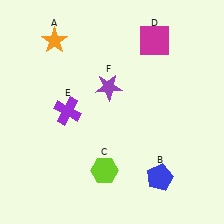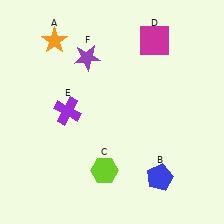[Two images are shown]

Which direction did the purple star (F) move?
The purple star (F) moved up.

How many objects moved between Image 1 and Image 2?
1 object moved between the two images.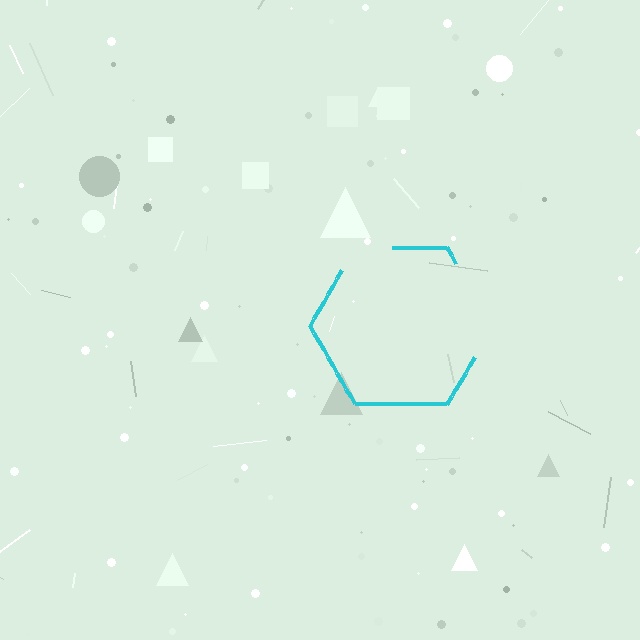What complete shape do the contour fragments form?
The contour fragments form a hexagon.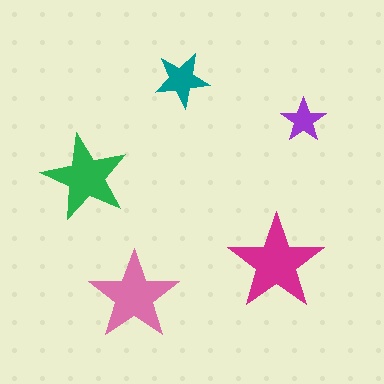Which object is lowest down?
The pink star is bottommost.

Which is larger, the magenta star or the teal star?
The magenta one.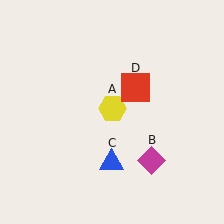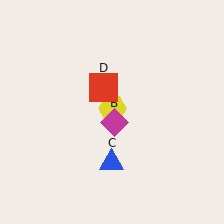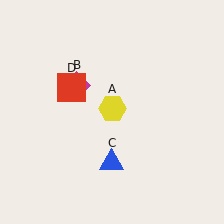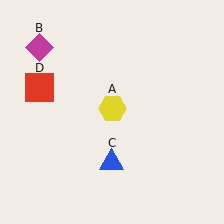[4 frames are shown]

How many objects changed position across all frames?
2 objects changed position: magenta diamond (object B), red square (object D).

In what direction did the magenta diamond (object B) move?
The magenta diamond (object B) moved up and to the left.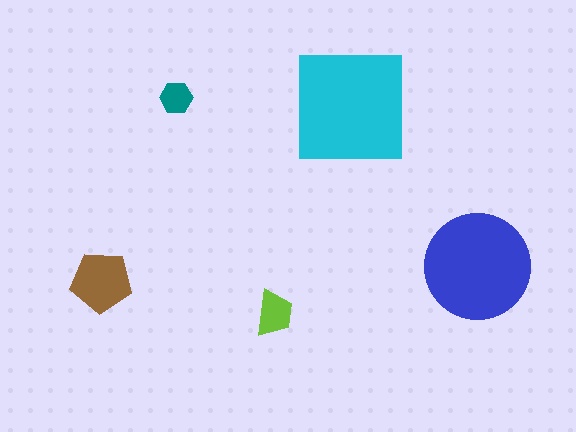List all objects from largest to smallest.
The cyan square, the blue circle, the brown pentagon, the lime trapezoid, the teal hexagon.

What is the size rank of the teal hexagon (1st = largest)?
5th.